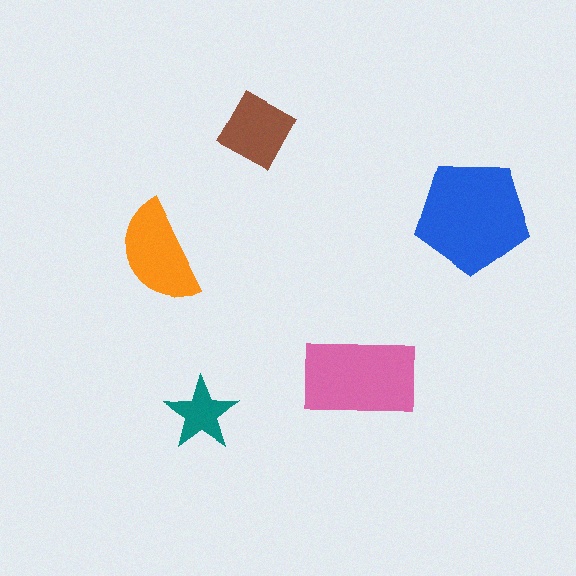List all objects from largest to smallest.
The blue pentagon, the pink rectangle, the orange semicircle, the brown square, the teal star.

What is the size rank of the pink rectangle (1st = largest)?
2nd.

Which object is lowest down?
The teal star is bottommost.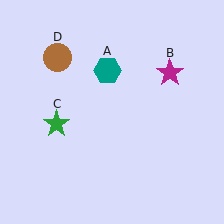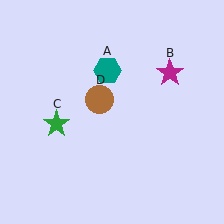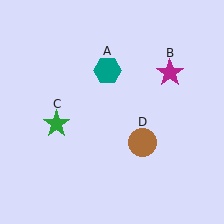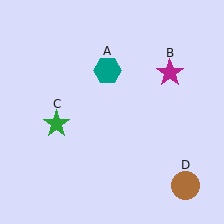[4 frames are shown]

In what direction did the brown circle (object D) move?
The brown circle (object D) moved down and to the right.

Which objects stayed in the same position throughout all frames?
Teal hexagon (object A) and magenta star (object B) and green star (object C) remained stationary.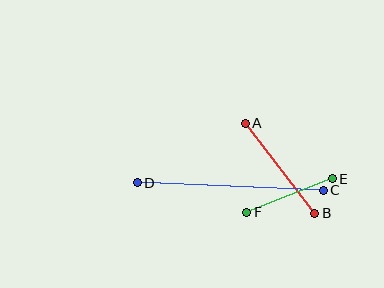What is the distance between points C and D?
The distance is approximately 186 pixels.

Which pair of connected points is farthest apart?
Points C and D are farthest apart.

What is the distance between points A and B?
The distance is approximately 113 pixels.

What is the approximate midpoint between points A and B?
The midpoint is at approximately (280, 168) pixels.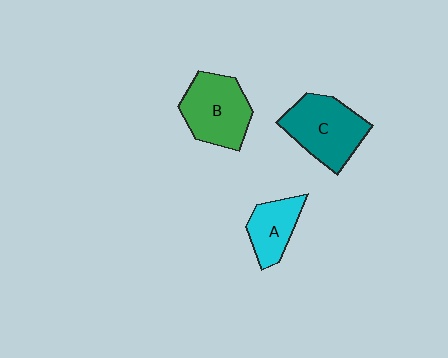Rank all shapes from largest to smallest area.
From largest to smallest: C (teal), B (green), A (cyan).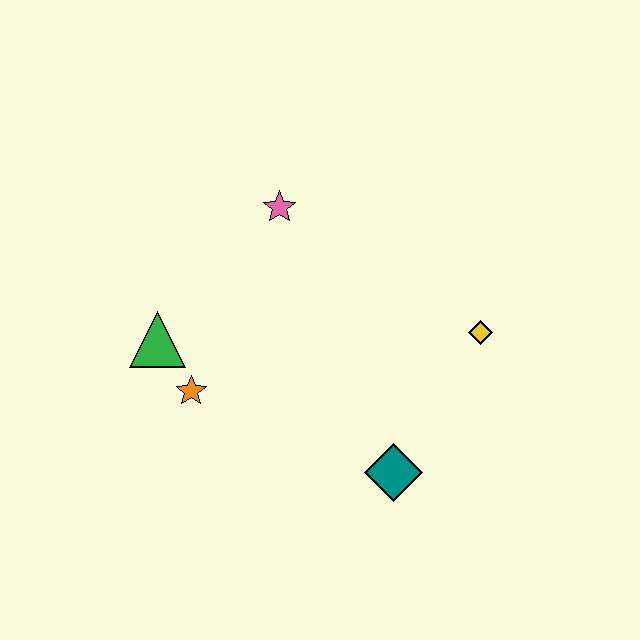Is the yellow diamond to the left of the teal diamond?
No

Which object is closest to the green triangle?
The orange star is closest to the green triangle.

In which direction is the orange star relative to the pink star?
The orange star is below the pink star.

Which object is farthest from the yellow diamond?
The green triangle is farthest from the yellow diamond.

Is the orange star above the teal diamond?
Yes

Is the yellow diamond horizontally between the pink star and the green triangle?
No